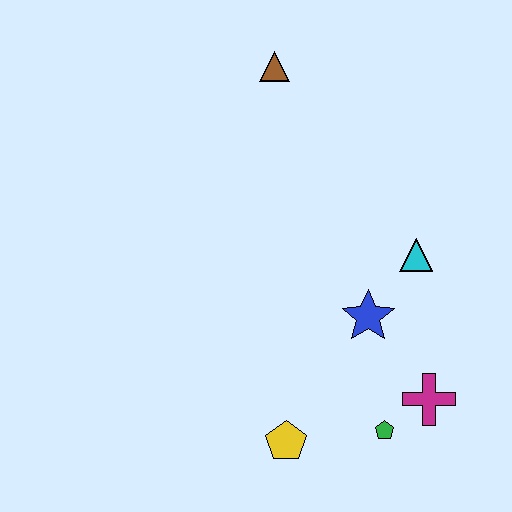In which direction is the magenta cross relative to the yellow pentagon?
The magenta cross is to the right of the yellow pentagon.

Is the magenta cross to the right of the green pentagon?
Yes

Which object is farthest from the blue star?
The brown triangle is farthest from the blue star.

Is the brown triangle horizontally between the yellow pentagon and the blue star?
No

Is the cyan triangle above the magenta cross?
Yes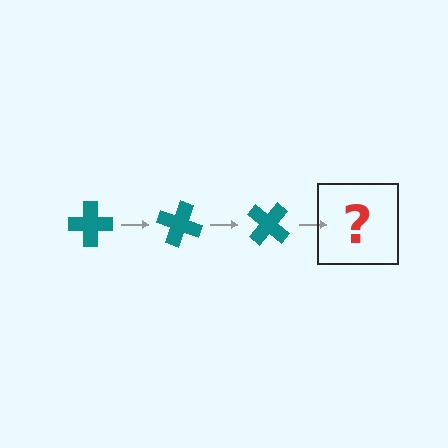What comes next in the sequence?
The next element should be a teal cross rotated 60 degrees.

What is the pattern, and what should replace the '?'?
The pattern is that the cross rotates 20 degrees each step. The '?' should be a teal cross rotated 60 degrees.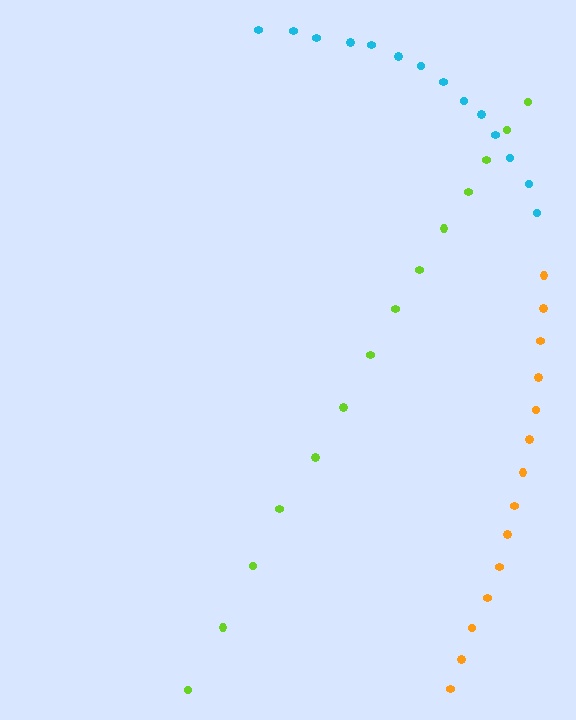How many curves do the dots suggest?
There are 3 distinct paths.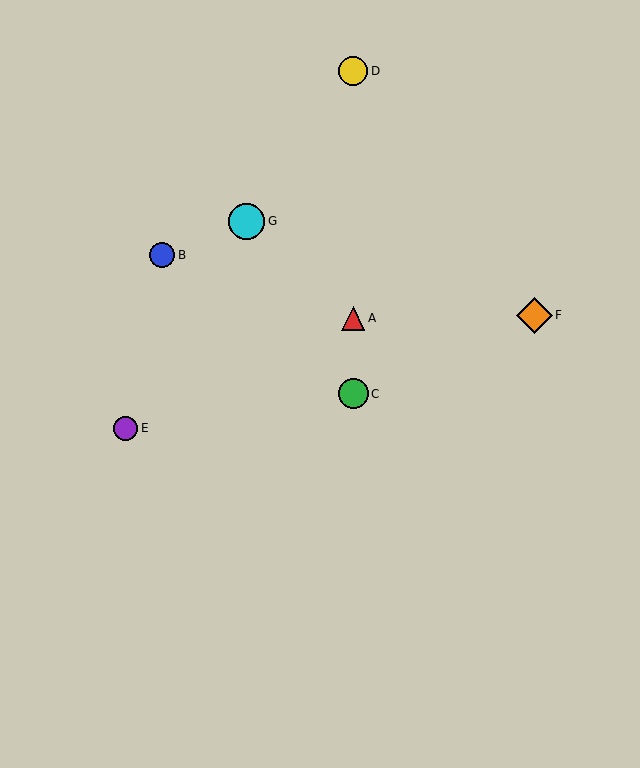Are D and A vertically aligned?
Yes, both are at x≈353.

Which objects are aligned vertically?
Objects A, C, D are aligned vertically.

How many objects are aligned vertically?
3 objects (A, C, D) are aligned vertically.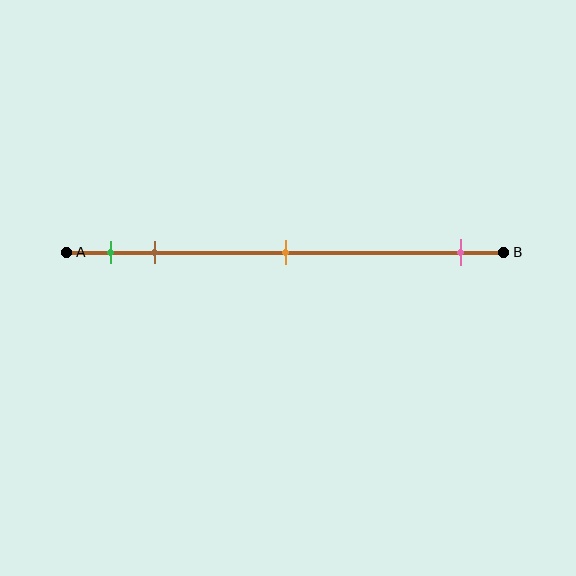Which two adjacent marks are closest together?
The green and brown marks are the closest adjacent pair.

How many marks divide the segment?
There are 4 marks dividing the segment.